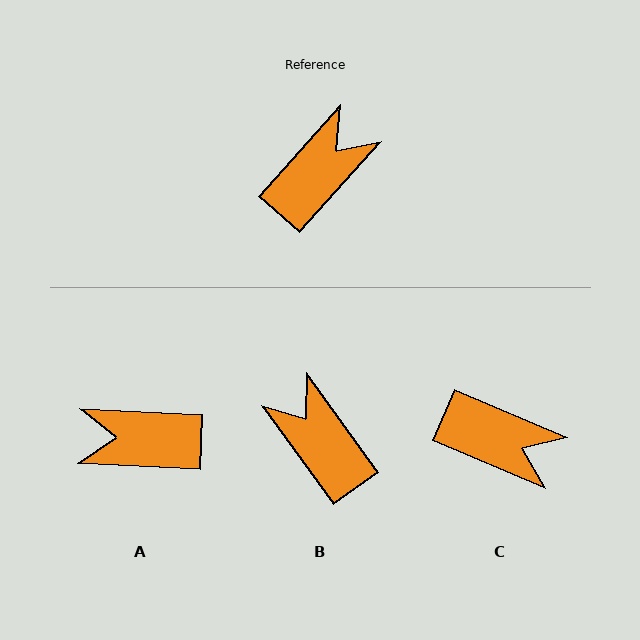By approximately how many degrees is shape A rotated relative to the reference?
Approximately 129 degrees counter-clockwise.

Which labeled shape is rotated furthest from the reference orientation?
A, about 129 degrees away.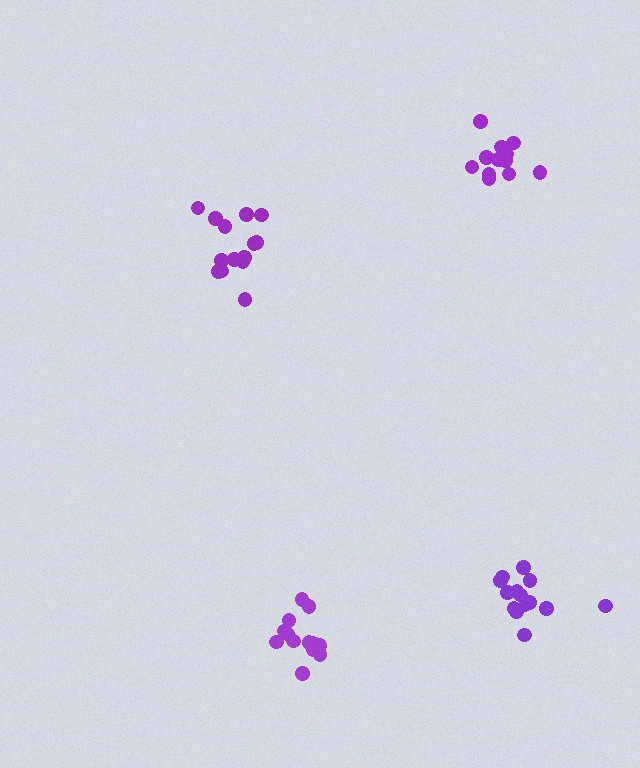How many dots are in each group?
Group 1: 14 dots, Group 2: 15 dots, Group 3: 14 dots, Group 4: 12 dots (55 total).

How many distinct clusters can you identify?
There are 4 distinct clusters.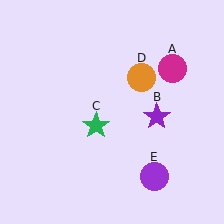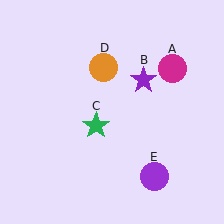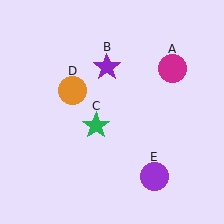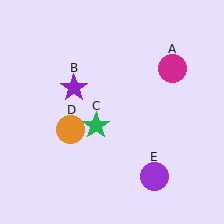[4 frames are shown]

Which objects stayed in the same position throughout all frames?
Magenta circle (object A) and green star (object C) and purple circle (object E) remained stationary.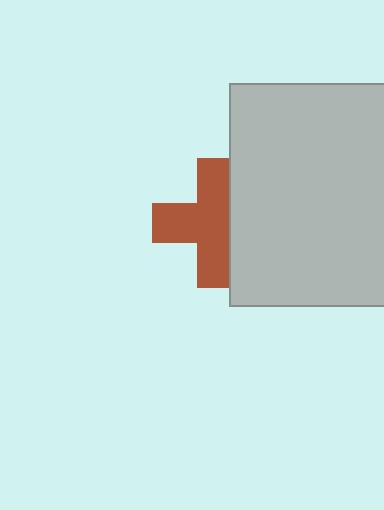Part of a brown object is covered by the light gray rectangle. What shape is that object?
It is a cross.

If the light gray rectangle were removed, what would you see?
You would see the complete brown cross.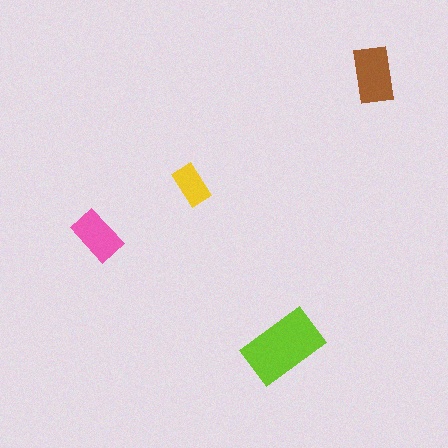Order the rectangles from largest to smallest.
the lime one, the brown one, the pink one, the yellow one.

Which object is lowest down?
The lime rectangle is bottommost.